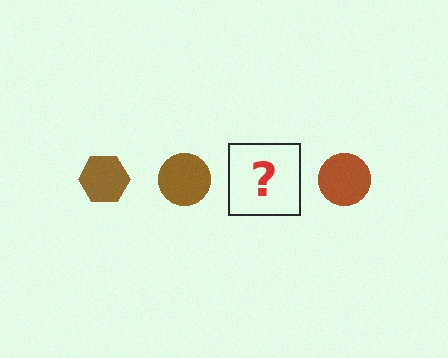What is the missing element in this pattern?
The missing element is a brown hexagon.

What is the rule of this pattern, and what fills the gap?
The rule is that the pattern cycles through hexagon, circle shapes in brown. The gap should be filled with a brown hexagon.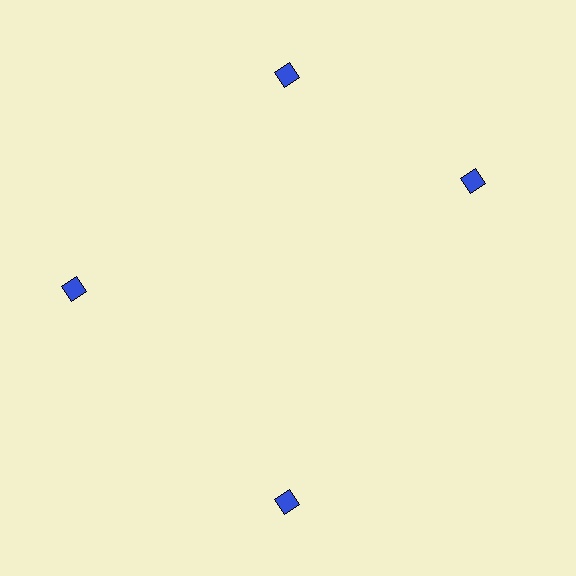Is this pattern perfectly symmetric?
No. The 4 blue diamonds are arranged in a ring, but one element near the 3 o'clock position is rotated out of alignment along the ring, breaking the 4-fold rotational symmetry.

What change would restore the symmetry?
The symmetry would be restored by rotating it back into even spacing with its neighbors so that all 4 diamonds sit at equal angles and equal distance from the center.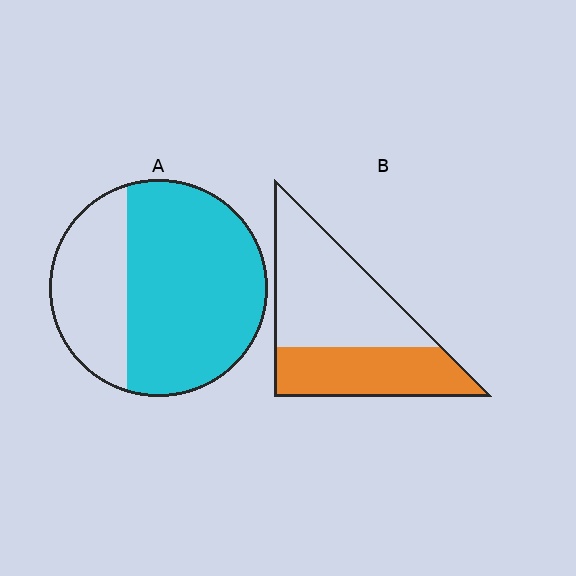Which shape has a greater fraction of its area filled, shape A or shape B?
Shape A.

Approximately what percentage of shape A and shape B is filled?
A is approximately 70% and B is approximately 40%.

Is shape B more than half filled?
No.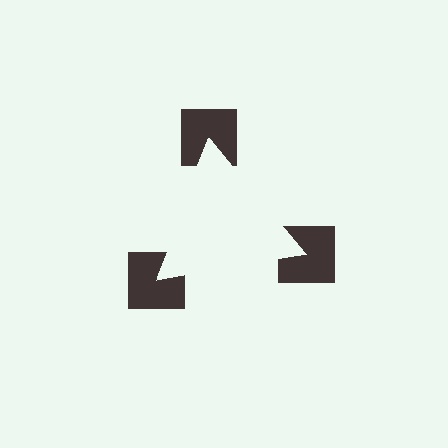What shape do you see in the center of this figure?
An illusory triangle — its edges are inferred from the aligned wedge cuts in the notched squares, not physically drawn.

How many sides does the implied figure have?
3 sides.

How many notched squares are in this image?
There are 3 — one at each vertex of the illusory triangle.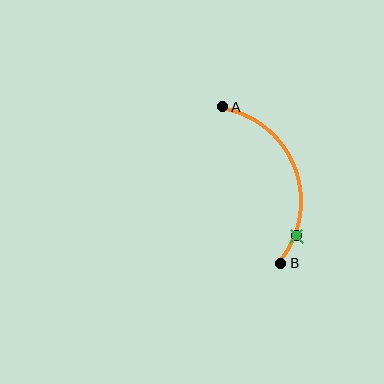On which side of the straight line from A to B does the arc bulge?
The arc bulges to the right of the straight line connecting A and B.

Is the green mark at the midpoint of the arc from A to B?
No. The green mark lies on the arc but is closer to endpoint B. The arc midpoint would be at the point on the curve equidistant along the arc from both A and B.